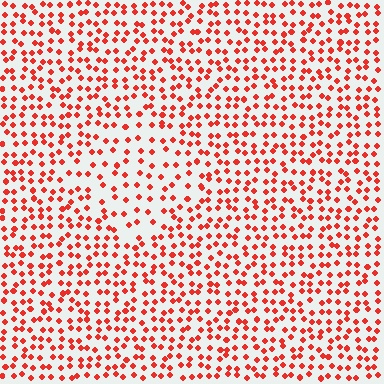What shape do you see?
I see a diamond.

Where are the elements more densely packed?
The elements are more densely packed outside the diamond boundary.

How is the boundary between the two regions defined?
The boundary is defined by a change in element density (approximately 1.7x ratio). All elements are the same color, size, and shape.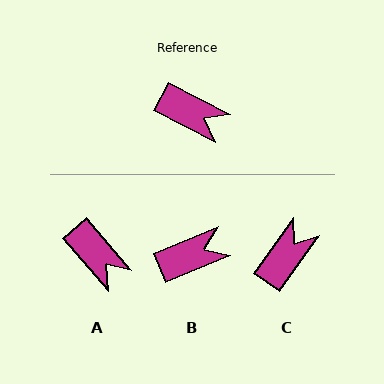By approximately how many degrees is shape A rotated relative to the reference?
Approximately 22 degrees clockwise.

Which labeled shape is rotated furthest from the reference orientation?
C, about 82 degrees away.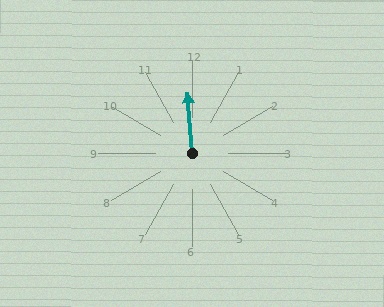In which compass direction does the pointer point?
North.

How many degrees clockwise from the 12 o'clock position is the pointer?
Approximately 356 degrees.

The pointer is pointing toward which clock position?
Roughly 12 o'clock.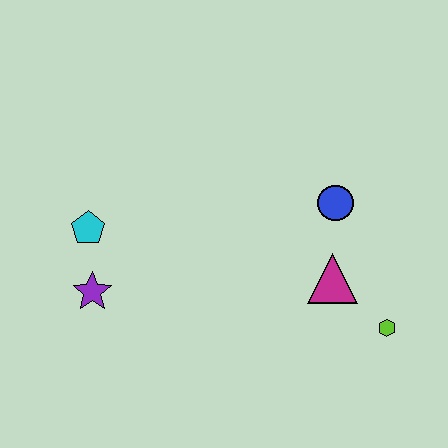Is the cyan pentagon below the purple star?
No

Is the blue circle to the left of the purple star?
No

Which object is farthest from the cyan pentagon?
The lime hexagon is farthest from the cyan pentagon.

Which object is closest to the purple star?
The cyan pentagon is closest to the purple star.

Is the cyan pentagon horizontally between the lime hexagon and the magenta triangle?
No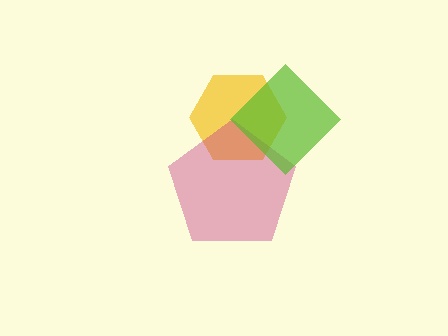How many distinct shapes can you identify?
There are 3 distinct shapes: a yellow hexagon, a magenta pentagon, a lime diamond.